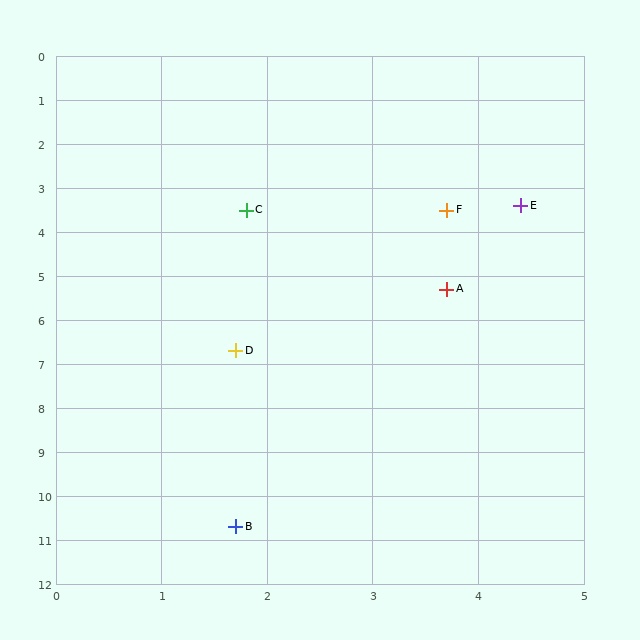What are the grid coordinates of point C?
Point C is at approximately (1.8, 3.5).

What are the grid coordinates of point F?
Point F is at approximately (3.7, 3.5).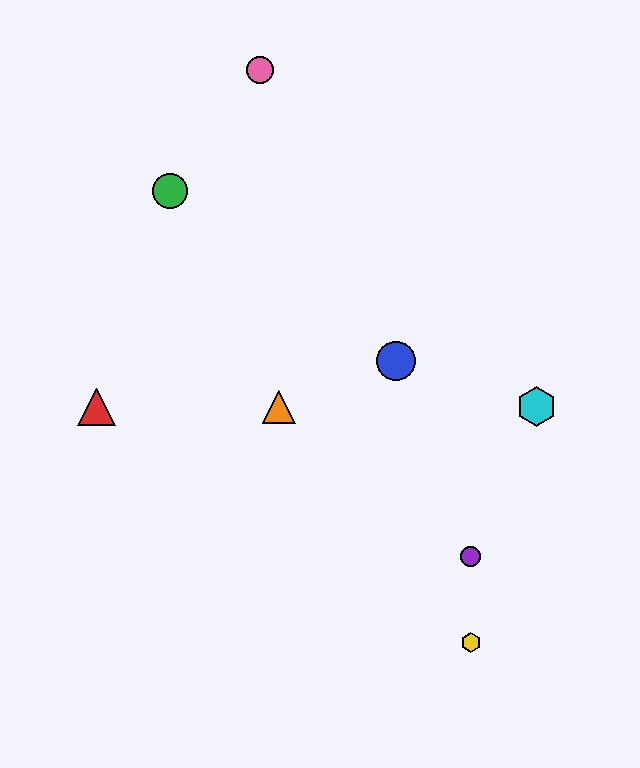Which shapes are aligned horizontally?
The red triangle, the orange triangle, the cyan hexagon are aligned horizontally.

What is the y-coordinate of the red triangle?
The red triangle is at y≈407.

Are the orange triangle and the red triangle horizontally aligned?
Yes, both are at y≈407.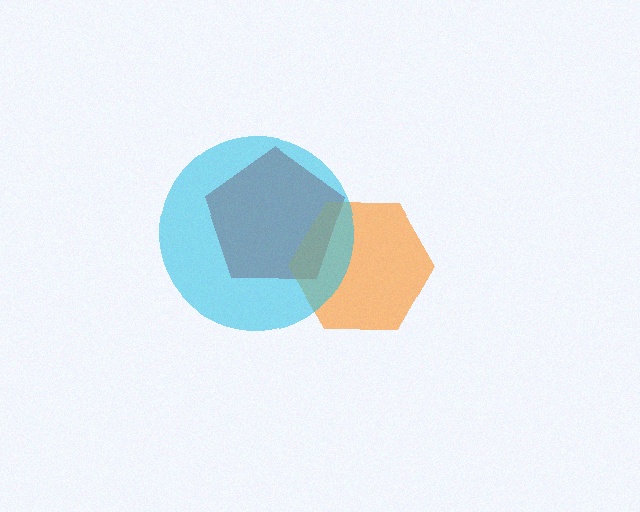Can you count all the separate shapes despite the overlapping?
Yes, there are 3 separate shapes.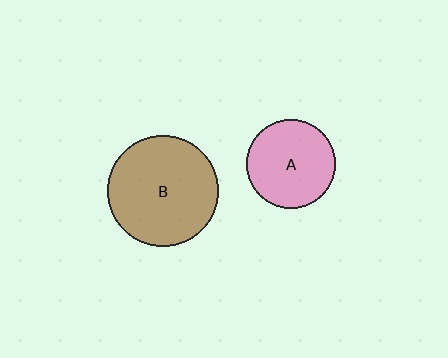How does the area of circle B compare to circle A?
Approximately 1.5 times.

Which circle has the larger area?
Circle B (brown).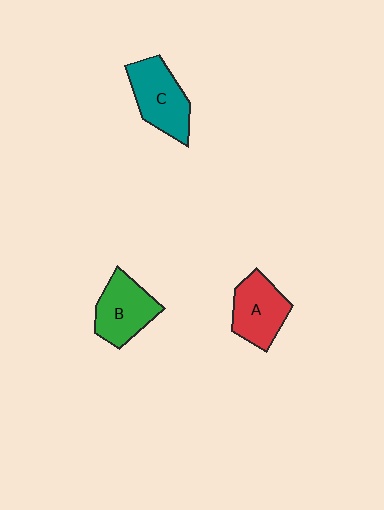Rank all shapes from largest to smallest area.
From largest to smallest: C (teal), B (green), A (red).